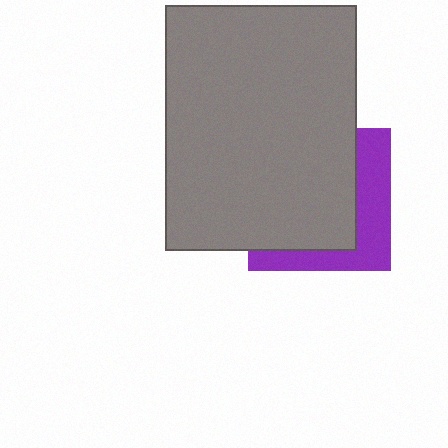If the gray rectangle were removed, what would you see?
You would see the complete purple square.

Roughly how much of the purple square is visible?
A small part of it is visible (roughly 34%).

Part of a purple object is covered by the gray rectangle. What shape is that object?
It is a square.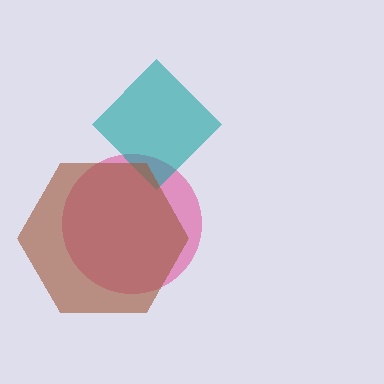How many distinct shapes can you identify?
There are 3 distinct shapes: a pink circle, a teal diamond, a brown hexagon.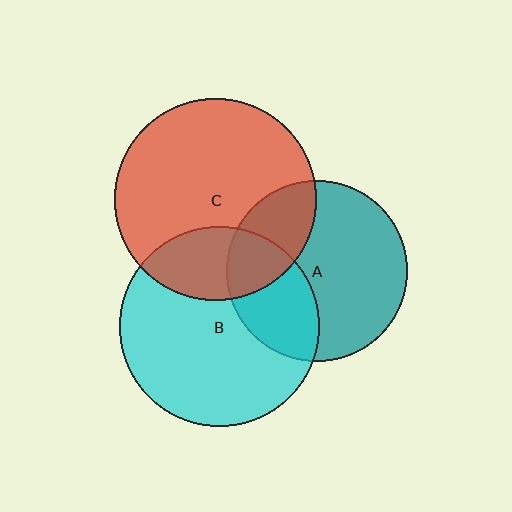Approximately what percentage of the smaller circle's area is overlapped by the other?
Approximately 25%.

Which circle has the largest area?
Circle C (red).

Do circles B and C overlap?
Yes.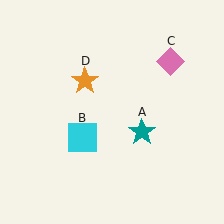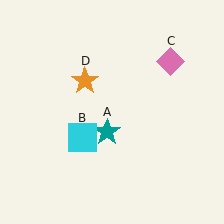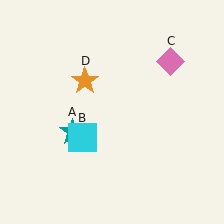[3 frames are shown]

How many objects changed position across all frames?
1 object changed position: teal star (object A).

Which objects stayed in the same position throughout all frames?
Cyan square (object B) and pink diamond (object C) and orange star (object D) remained stationary.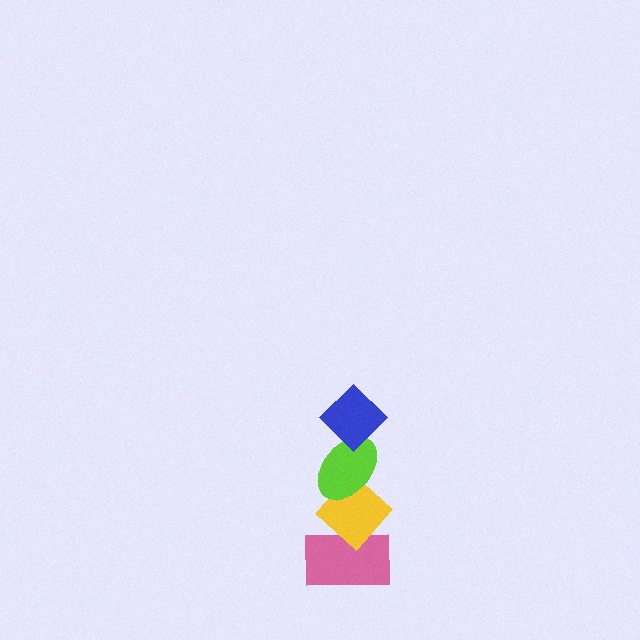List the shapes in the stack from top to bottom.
From top to bottom: the blue diamond, the lime ellipse, the yellow diamond, the pink rectangle.